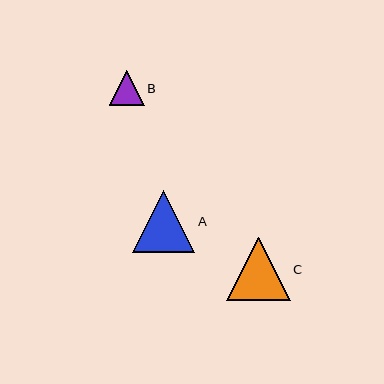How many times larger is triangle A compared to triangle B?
Triangle A is approximately 1.8 times the size of triangle B.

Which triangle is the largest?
Triangle C is the largest with a size of approximately 63 pixels.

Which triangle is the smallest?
Triangle B is the smallest with a size of approximately 35 pixels.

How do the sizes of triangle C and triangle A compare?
Triangle C and triangle A are approximately the same size.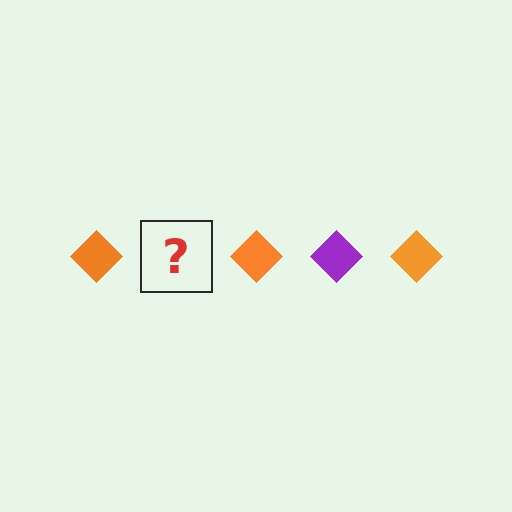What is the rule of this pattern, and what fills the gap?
The rule is that the pattern cycles through orange, purple diamonds. The gap should be filled with a purple diamond.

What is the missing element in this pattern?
The missing element is a purple diamond.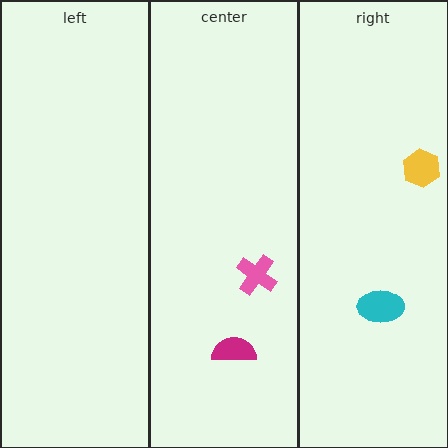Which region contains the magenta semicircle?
The center region.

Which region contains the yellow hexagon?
The right region.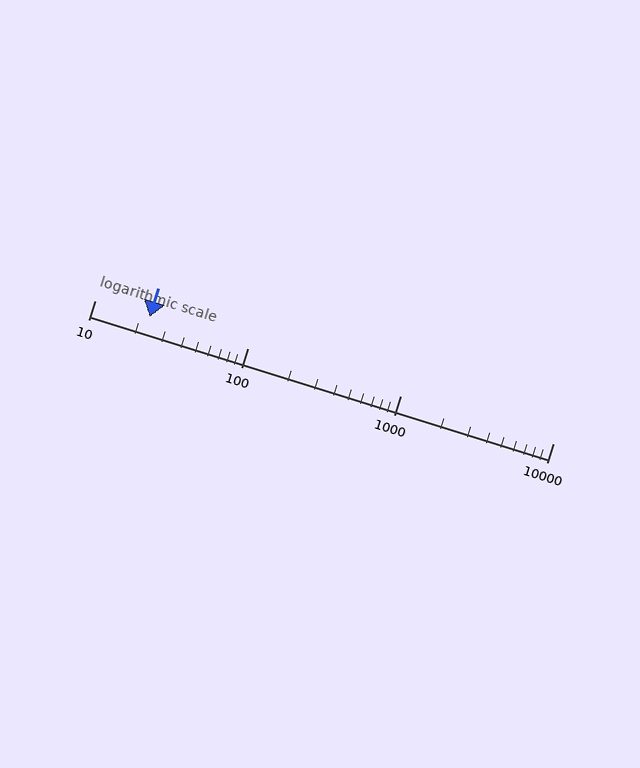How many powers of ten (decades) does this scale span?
The scale spans 3 decades, from 10 to 10000.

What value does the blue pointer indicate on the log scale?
The pointer indicates approximately 23.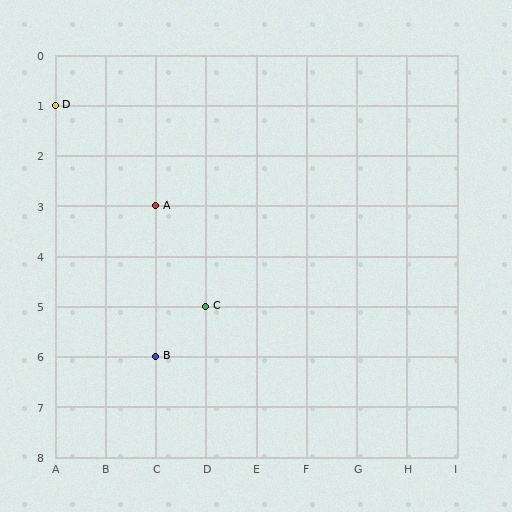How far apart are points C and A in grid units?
Points C and A are 1 column and 2 rows apart (about 2.2 grid units diagonally).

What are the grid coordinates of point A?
Point A is at grid coordinates (C, 3).